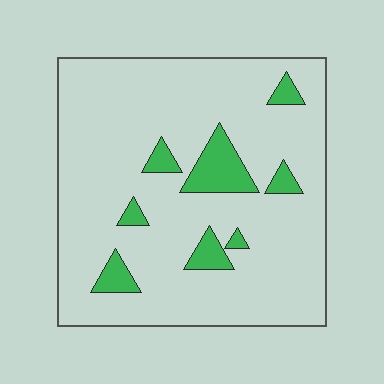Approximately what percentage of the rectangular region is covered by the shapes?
Approximately 10%.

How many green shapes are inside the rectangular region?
8.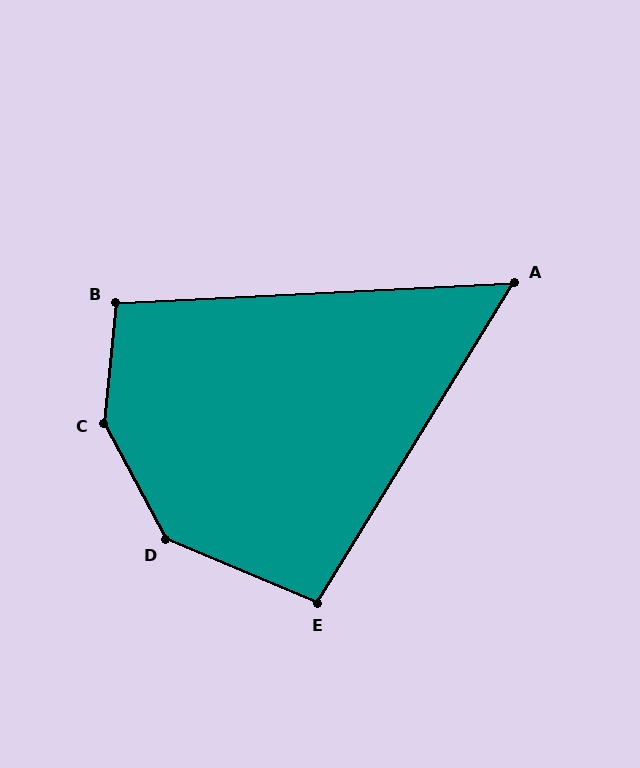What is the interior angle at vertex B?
Approximately 99 degrees (obtuse).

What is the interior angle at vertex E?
Approximately 99 degrees (obtuse).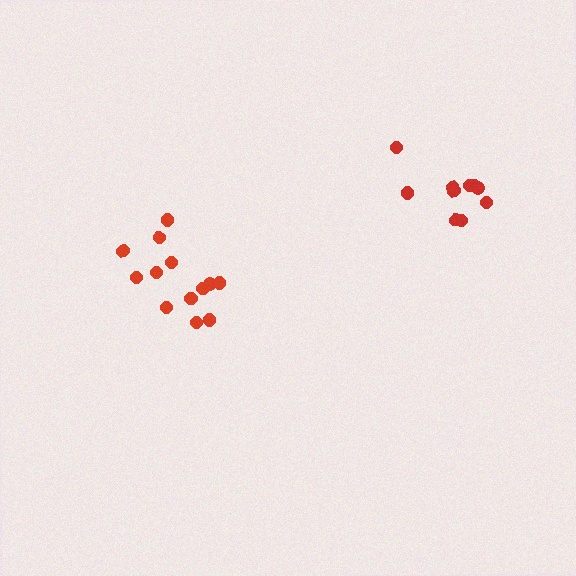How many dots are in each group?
Group 1: 13 dots, Group 2: 10 dots (23 total).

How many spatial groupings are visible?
There are 2 spatial groupings.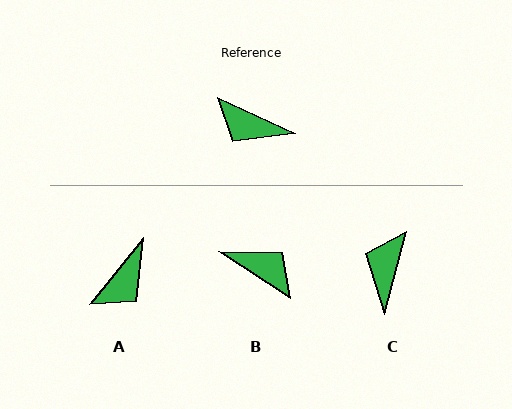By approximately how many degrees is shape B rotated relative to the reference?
Approximately 172 degrees counter-clockwise.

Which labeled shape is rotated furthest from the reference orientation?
B, about 172 degrees away.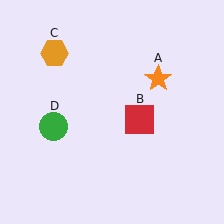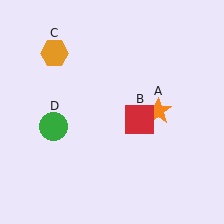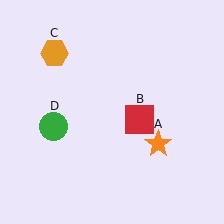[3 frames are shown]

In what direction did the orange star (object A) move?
The orange star (object A) moved down.